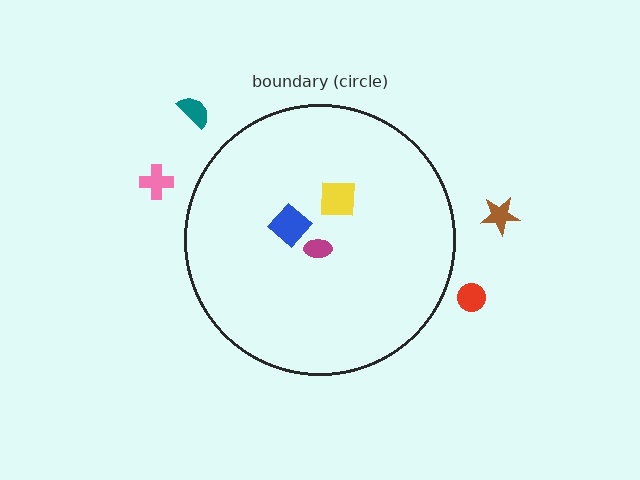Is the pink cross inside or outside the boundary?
Outside.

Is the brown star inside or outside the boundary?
Outside.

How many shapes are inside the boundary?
3 inside, 4 outside.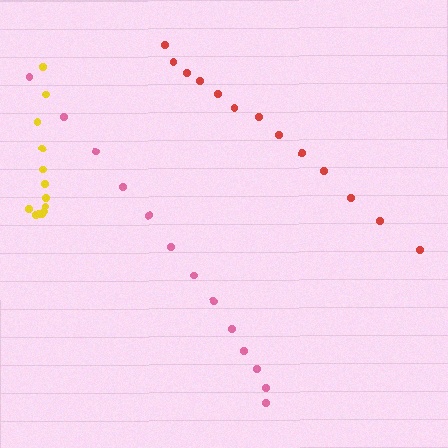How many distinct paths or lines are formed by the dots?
There are 3 distinct paths.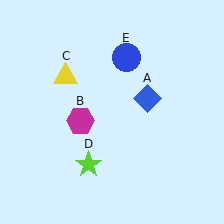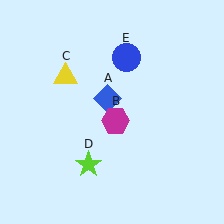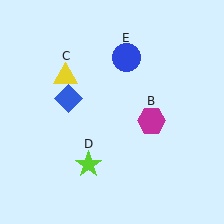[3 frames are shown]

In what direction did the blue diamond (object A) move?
The blue diamond (object A) moved left.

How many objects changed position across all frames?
2 objects changed position: blue diamond (object A), magenta hexagon (object B).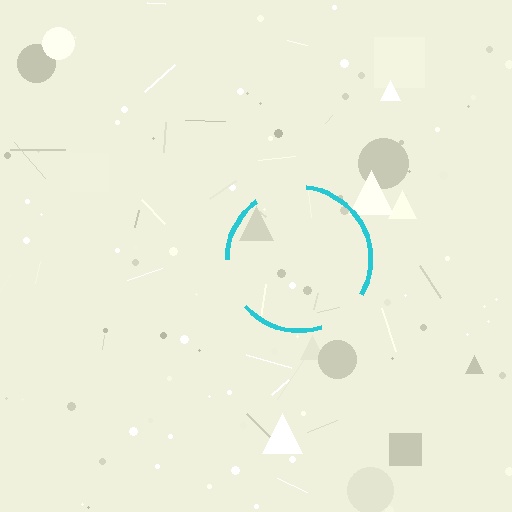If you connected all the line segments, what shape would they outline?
They would outline a circle.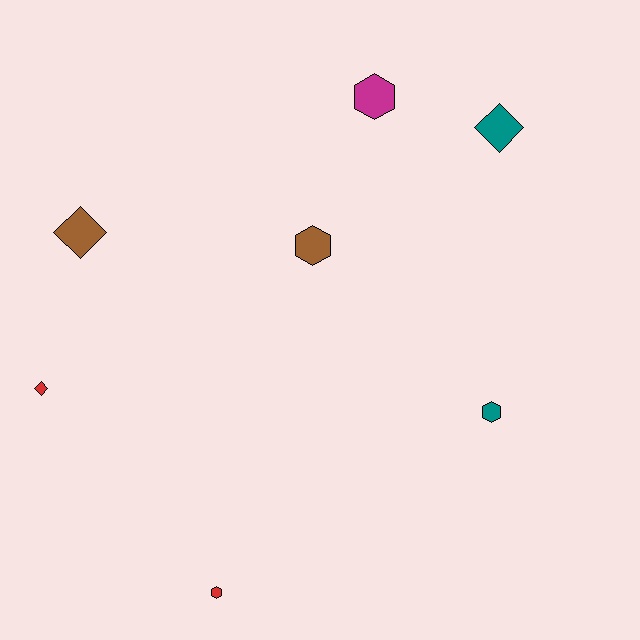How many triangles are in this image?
There are no triangles.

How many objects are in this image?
There are 7 objects.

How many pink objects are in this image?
There are no pink objects.